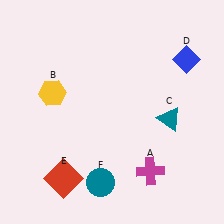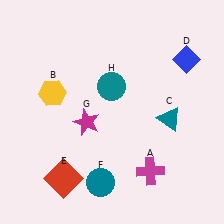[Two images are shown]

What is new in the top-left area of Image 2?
A teal circle (H) was added in the top-left area of Image 2.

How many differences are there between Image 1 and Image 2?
There are 2 differences between the two images.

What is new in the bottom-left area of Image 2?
A magenta star (G) was added in the bottom-left area of Image 2.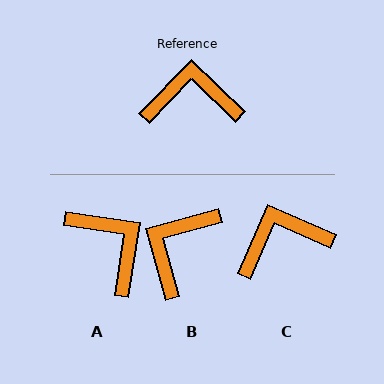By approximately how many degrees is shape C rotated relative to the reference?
Approximately 21 degrees counter-clockwise.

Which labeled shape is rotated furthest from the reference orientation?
B, about 60 degrees away.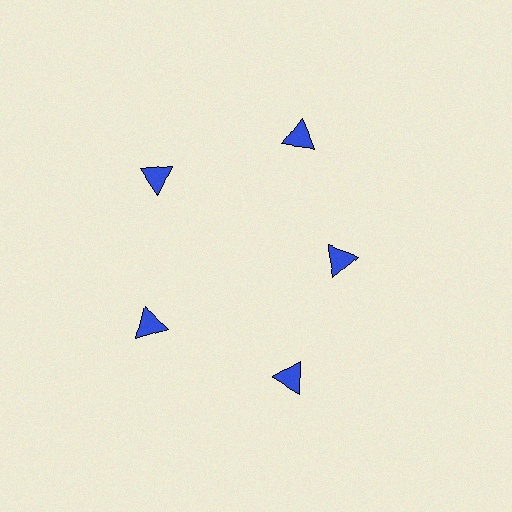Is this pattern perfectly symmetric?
No. The 5 blue triangles are arranged in a ring, but one element near the 3 o'clock position is pulled inward toward the center, breaking the 5-fold rotational symmetry.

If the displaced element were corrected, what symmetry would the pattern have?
It would have 5-fold rotational symmetry — the pattern would map onto itself every 72 degrees.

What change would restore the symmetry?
The symmetry would be restored by moving it outward, back onto the ring so that all 5 triangles sit at equal angles and equal distance from the center.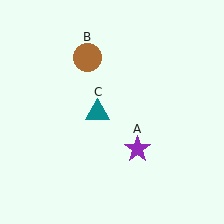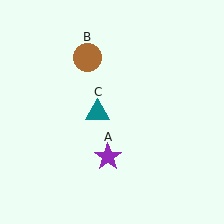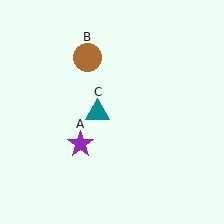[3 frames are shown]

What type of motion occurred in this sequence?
The purple star (object A) rotated clockwise around the center of the scene.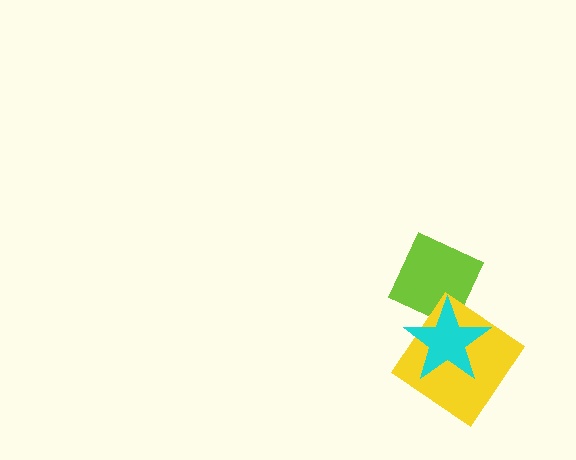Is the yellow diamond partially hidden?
Yes, it is partially covered by another shape.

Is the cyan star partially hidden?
No, no other shape covers it.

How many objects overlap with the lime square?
1 object overlaps with the lime square.